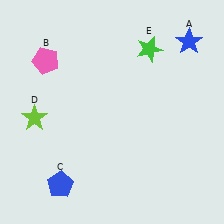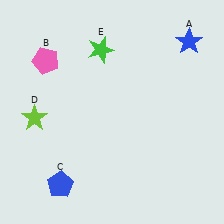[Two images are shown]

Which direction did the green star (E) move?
The green star (E) moved left.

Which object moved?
The green star (E) moved left.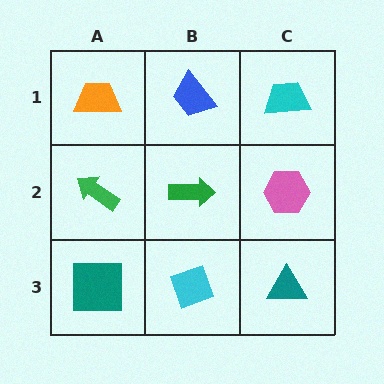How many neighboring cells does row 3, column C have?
2.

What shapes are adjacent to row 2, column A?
An orange trapezoid (row 1, column A), a teal square (row 3, column A), a green arrow (row 2, column B).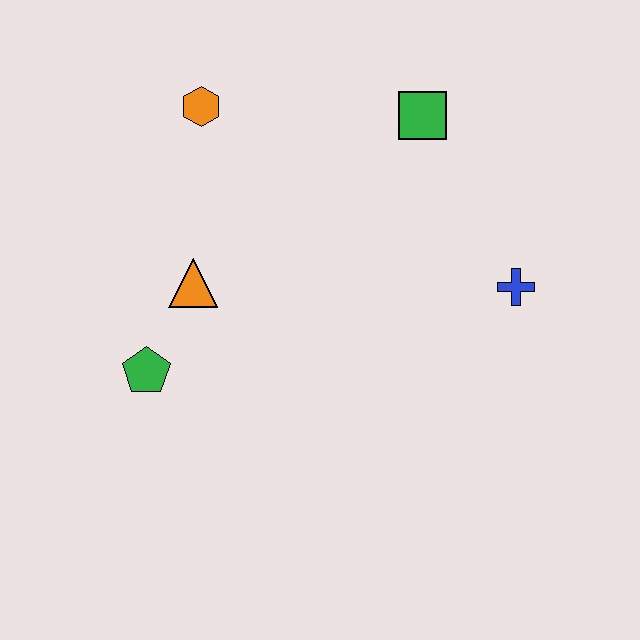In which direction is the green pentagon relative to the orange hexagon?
The green pentagon is below the orange hexagon.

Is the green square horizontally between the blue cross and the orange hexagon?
Yes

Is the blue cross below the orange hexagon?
Yes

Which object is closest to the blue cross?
The green square is closest to the blue cross.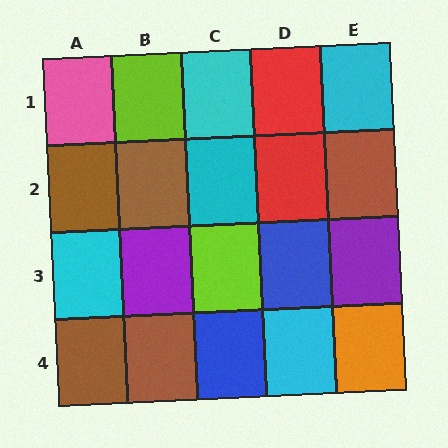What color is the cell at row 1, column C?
Cyan.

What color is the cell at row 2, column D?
Red.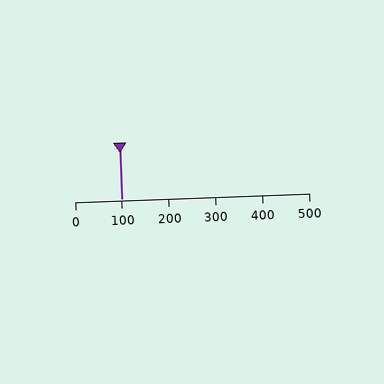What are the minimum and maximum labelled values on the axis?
The axis runs from 0 to 500.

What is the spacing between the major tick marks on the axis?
The major ticks are spaced 100 apart.